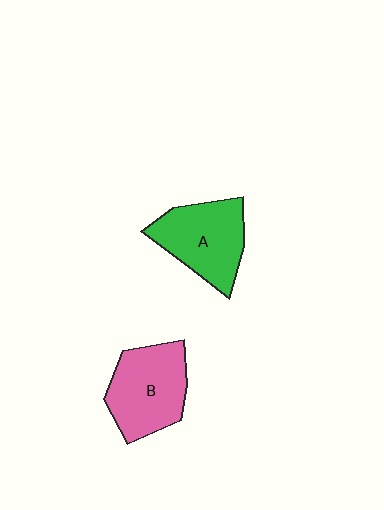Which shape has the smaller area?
Shape A (green).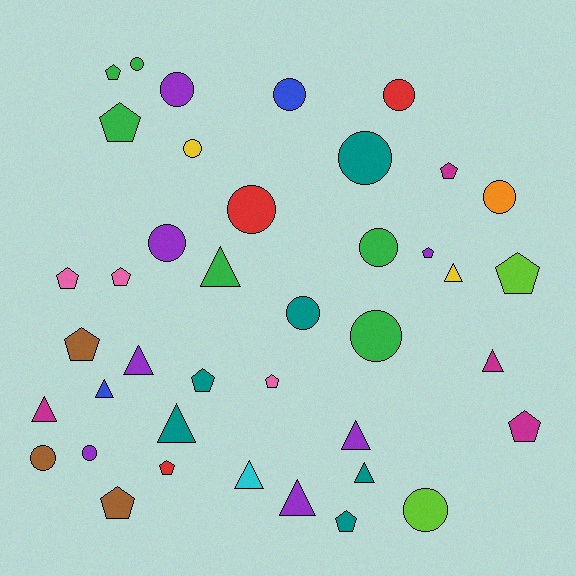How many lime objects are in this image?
There are 2 lime objects.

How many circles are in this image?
There are 15 circles.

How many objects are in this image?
There are 40 objects.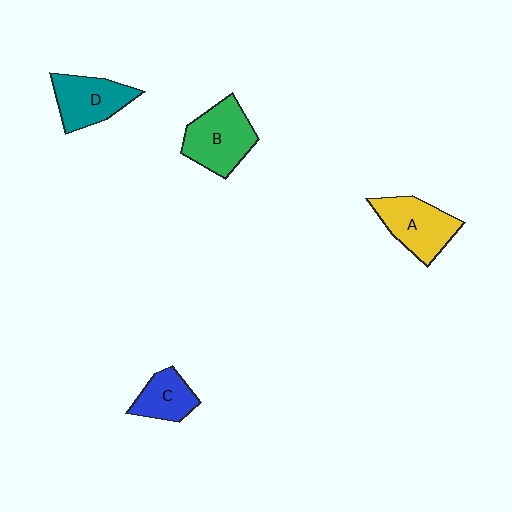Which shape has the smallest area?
Shape C (blue).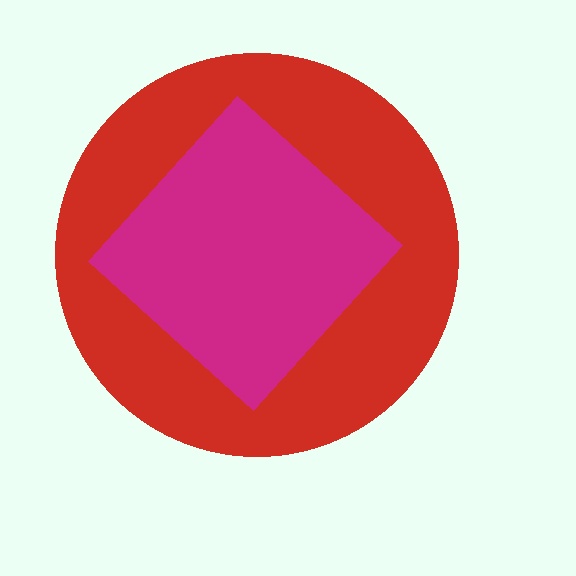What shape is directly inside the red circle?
The magenta diamond.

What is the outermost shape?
The red circle.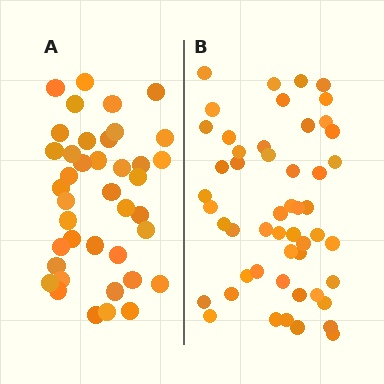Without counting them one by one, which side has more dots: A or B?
Region B (the right region) has more dots.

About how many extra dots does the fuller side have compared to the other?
Region B has roughly 12 or so more dots than region A.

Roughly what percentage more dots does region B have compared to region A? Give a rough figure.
About 30% more.